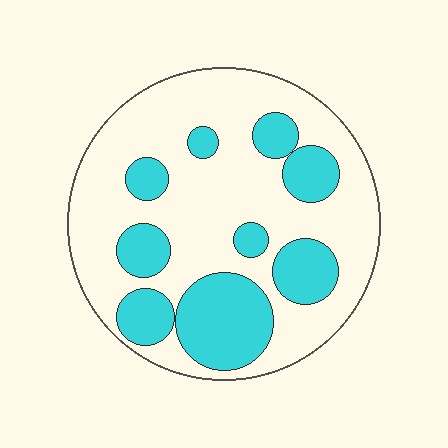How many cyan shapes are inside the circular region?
9.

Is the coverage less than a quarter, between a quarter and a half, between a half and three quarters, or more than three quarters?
Between a quarter and a half.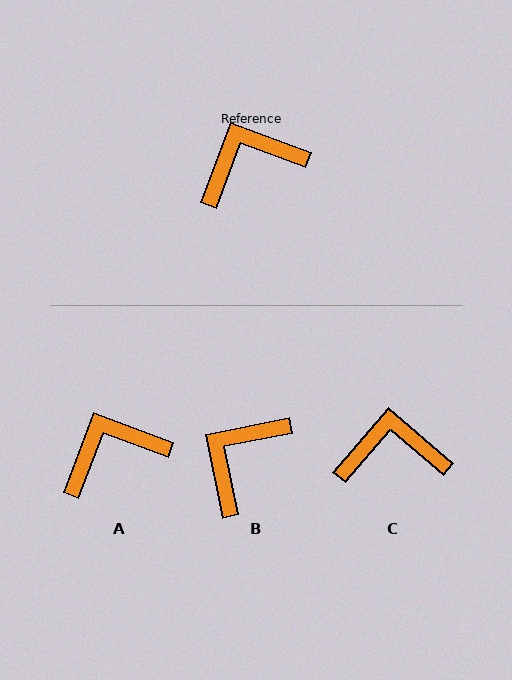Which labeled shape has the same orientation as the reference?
A.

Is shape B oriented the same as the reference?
No, it is off by about 32 degrees.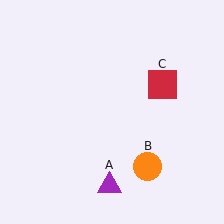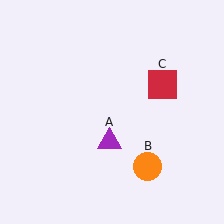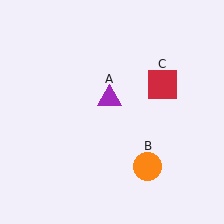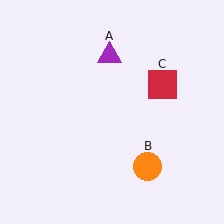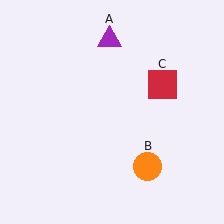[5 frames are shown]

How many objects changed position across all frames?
1 object changed position: purple triangle (object A).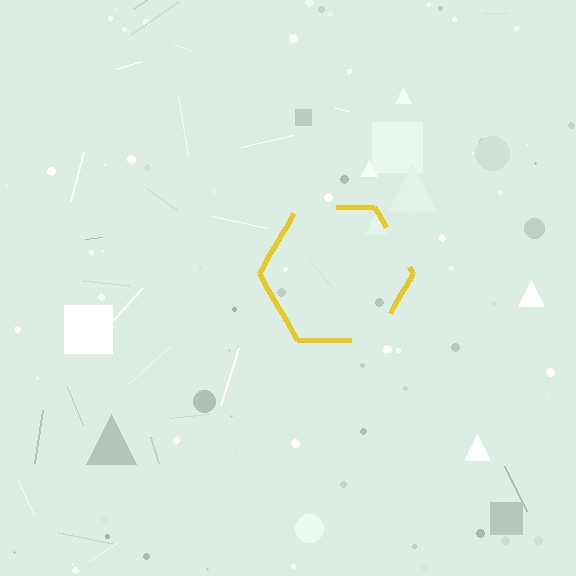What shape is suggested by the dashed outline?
The dashed outline suggests a hexagon.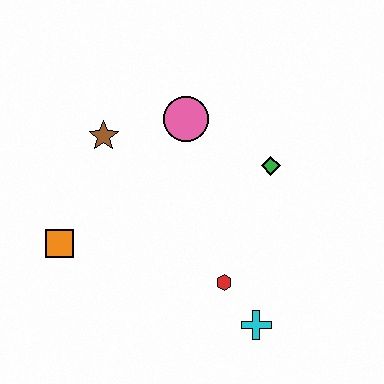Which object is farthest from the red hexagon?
The brown star is farthest from the red hexagon.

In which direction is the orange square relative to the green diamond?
The orange square is to the left of the green diamond.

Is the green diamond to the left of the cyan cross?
No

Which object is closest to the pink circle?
The brown star is closest to the pink circle.